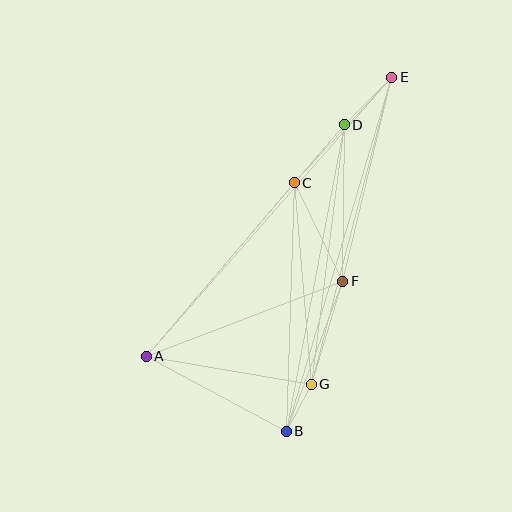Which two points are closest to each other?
Points B and G are closest to each other.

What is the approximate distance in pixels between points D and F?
The distance between D and F is approximately 157 pixels.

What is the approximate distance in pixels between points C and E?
The distance between C and E is approximately 144 pixels.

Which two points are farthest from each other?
Points A and E are farthest from each other.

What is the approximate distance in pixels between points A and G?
The distance between A and G is approximately 167 pixels.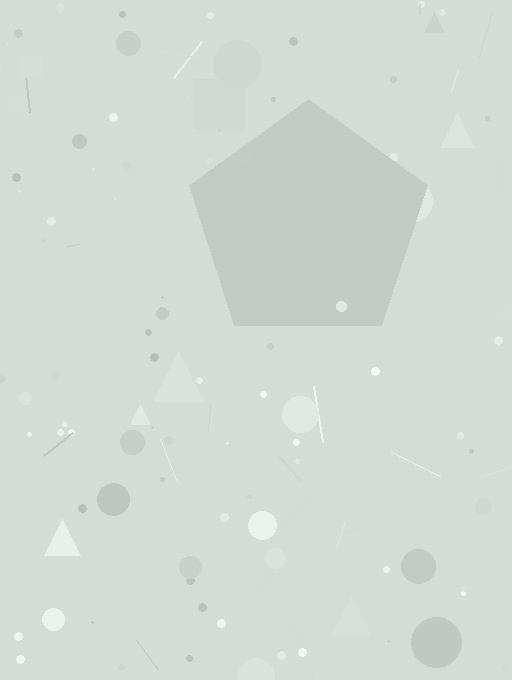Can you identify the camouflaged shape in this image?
The camouflaged shape is a pentagon.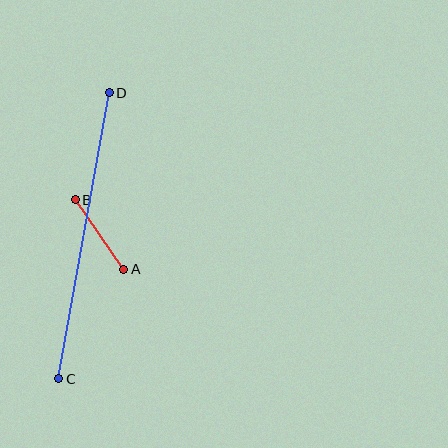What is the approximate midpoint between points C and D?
The midpoint is at approximately (84, 236) pixels.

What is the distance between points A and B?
The distance is approximately 85 pixels.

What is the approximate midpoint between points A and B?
The midpoint is at approximately (100, 235) pixels.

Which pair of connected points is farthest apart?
Points C and D are farthest apart.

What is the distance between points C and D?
The distance is approximately 291 pixels.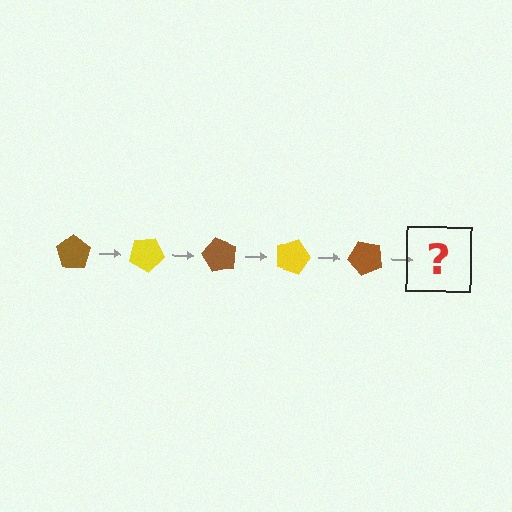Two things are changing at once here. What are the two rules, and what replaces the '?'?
The two rules are that it rotates 30 degrees each step and the color cycles through brown and yellow. The '?' should be a yellow pentagon, rotated 150 degrees from the start.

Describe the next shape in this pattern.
It should be a yellow pentagon, rotated 150 degrees from the start.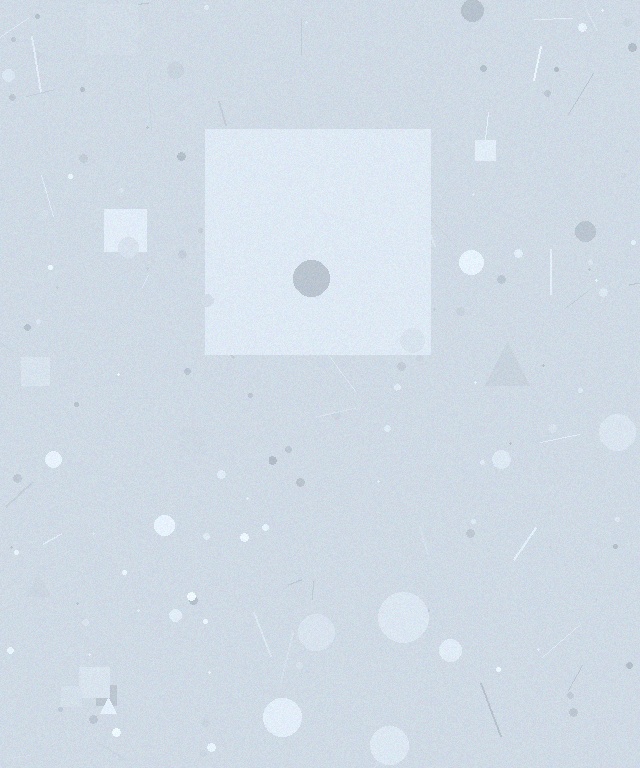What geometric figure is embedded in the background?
A square is embedded in the background.